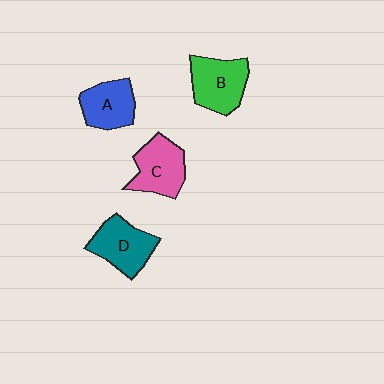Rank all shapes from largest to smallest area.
From largest to smallest: B (green), C (pink), D (teal), A (blue).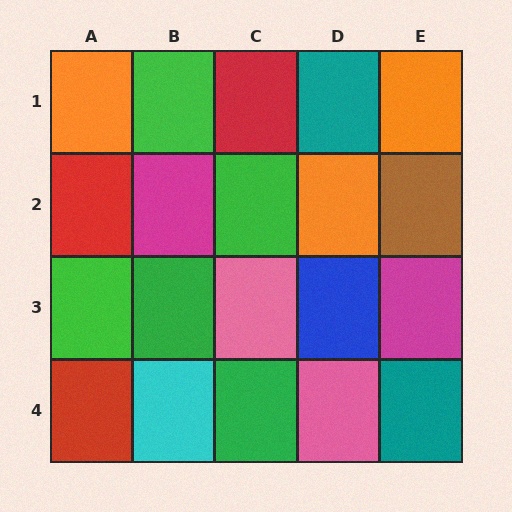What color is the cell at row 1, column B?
Green.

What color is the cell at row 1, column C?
Red.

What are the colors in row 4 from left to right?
Red, cyan, green, pink, teal.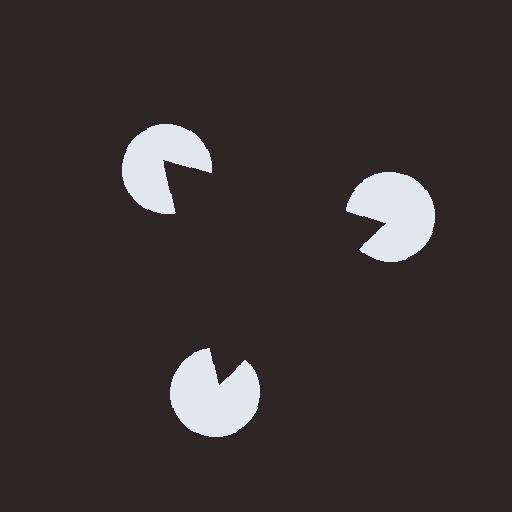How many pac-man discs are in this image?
There are 3 — one at each vertex of the illusory triangle.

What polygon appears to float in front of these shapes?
An illusory triangle — its edges are inferred from the aligned wedge cuts in the pac-man discs, not physically drawn.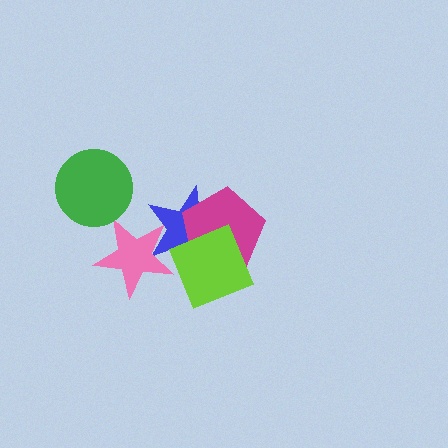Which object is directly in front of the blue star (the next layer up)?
The magenta pentagon is directly in front of the blue star.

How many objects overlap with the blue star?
3 objects overlap with the blue star.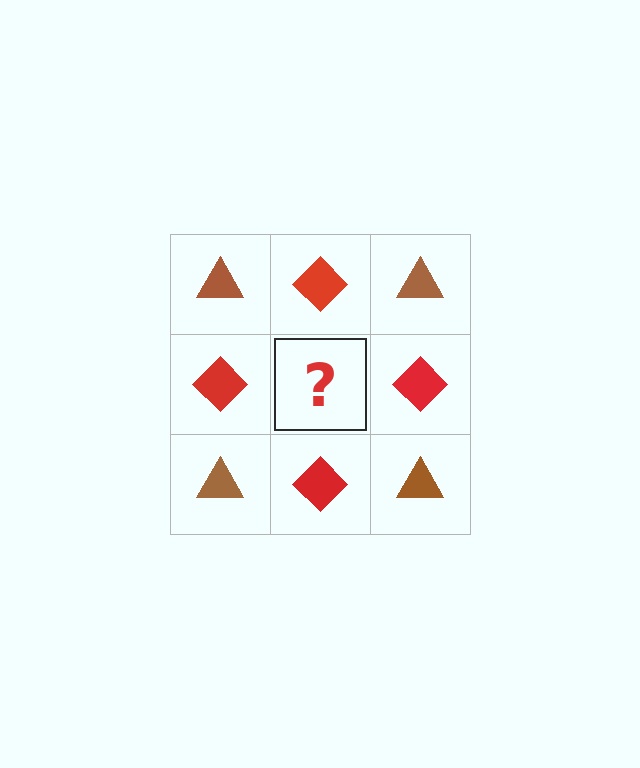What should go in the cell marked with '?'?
The missing cell should contain a brown triangle.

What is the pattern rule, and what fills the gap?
The rule is that it alternates brown triangle and red diamond in a checkerboard pattern. The gap should be filled with a brown triangle.